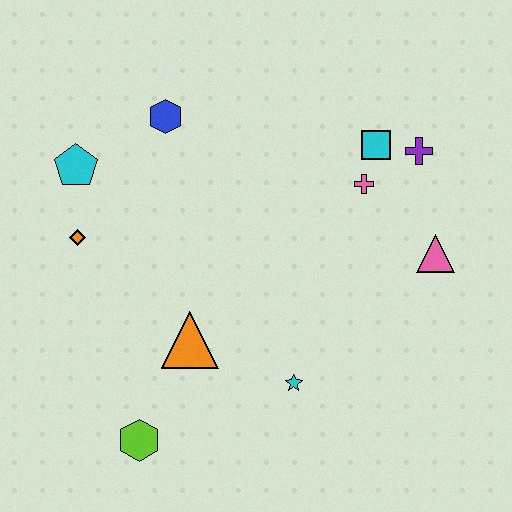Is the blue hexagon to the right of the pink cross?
No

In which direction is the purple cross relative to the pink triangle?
The purple cross is above the pink triangle.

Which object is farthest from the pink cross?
The lime hexagon is farthest from the pink cross.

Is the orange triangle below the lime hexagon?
No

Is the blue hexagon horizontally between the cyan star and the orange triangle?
No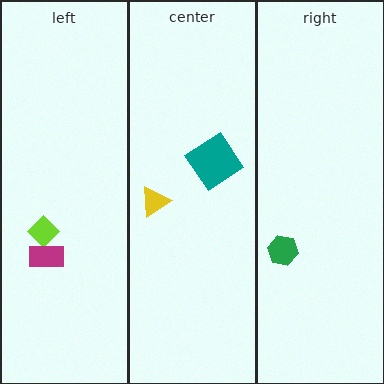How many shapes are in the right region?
1.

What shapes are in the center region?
The yellow triangle, the teal diamond.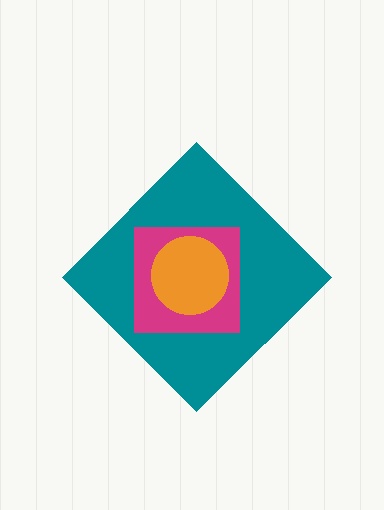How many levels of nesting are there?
3.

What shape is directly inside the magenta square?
The orange circle.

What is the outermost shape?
The teal diamond.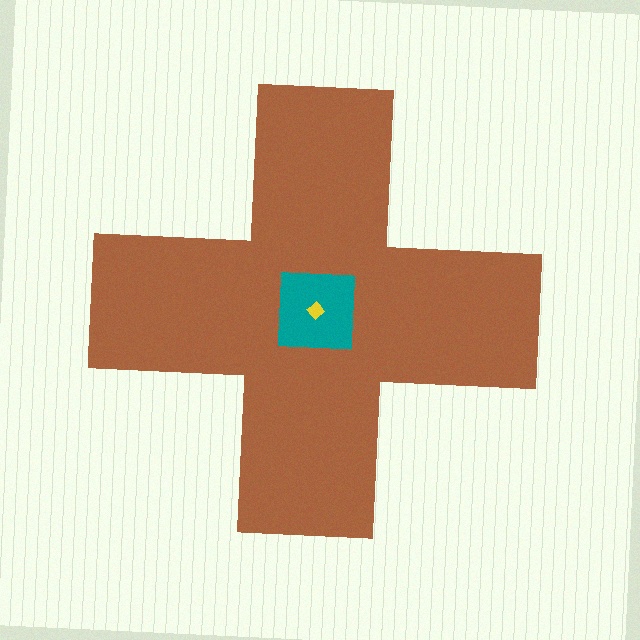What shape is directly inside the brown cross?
The teal square.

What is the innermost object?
The yellow diamond.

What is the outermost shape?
The brown cross.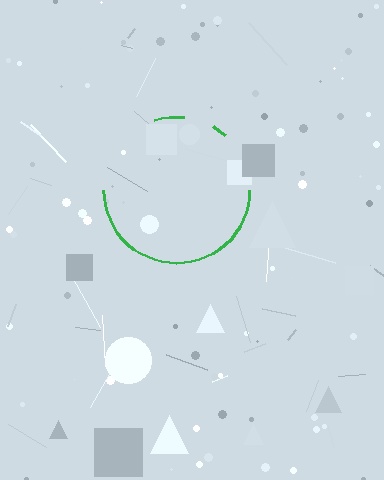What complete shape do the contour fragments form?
The contour fragments form a circle.